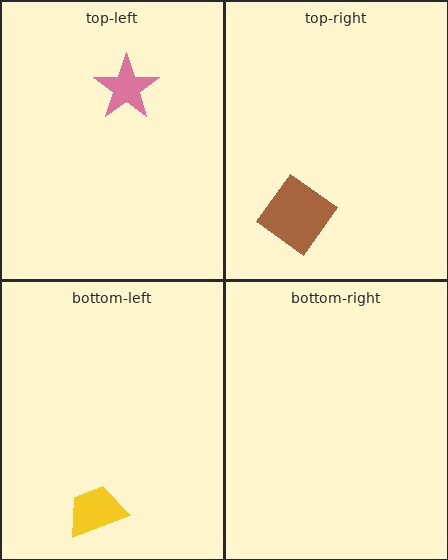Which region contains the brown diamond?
The top-right region.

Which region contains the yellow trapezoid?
The bottom-left region.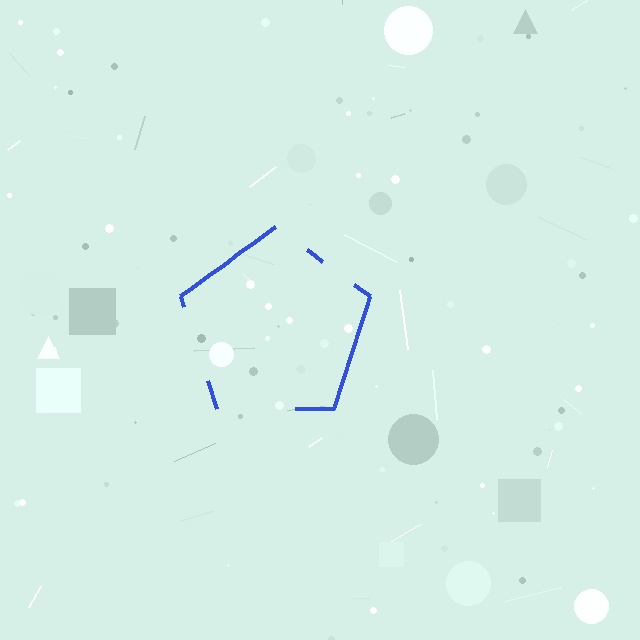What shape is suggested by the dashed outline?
The dashed outline suggests a pentagon.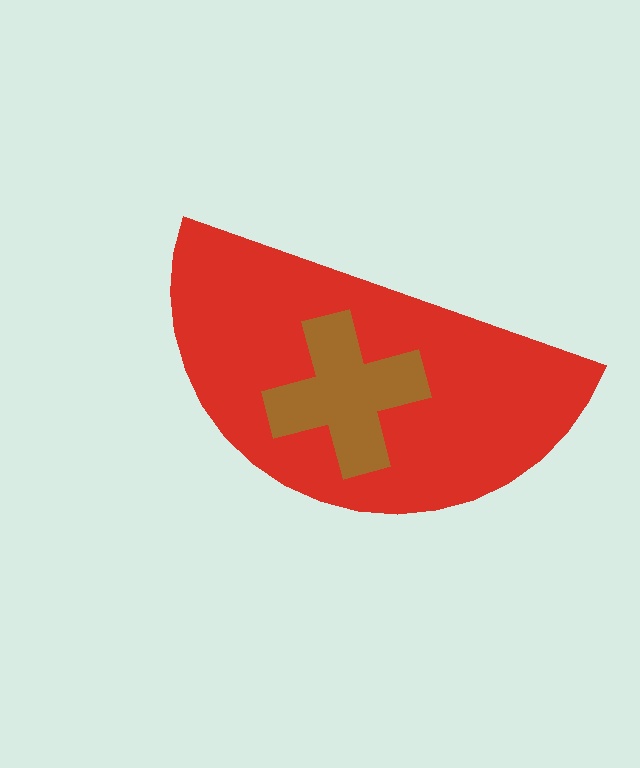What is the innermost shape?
The brown cross.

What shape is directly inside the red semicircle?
The brown cross.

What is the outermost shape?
The red semicircle.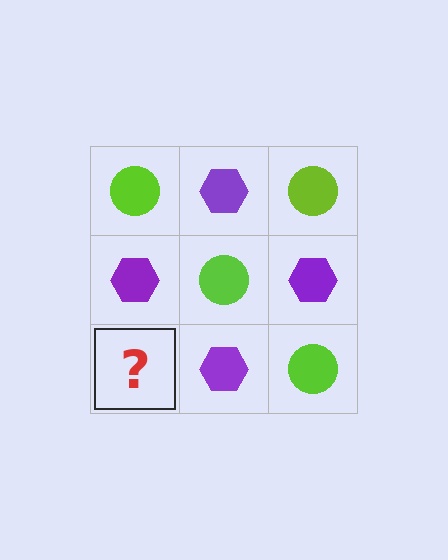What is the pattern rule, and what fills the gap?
The rule is that it alternates lime circle and purple hexagon in a checkerboard pattern. The gap should be filled with a lime circle.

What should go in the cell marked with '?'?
The missing cell should contain a lime circle.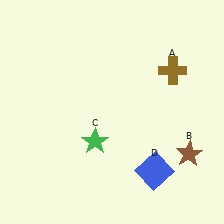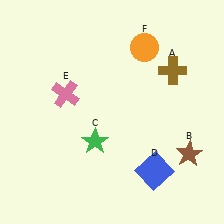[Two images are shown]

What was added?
A pink cross (E), an orange circle (F) were added in Image 2.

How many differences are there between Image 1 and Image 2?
There are 2 differences between the two images.